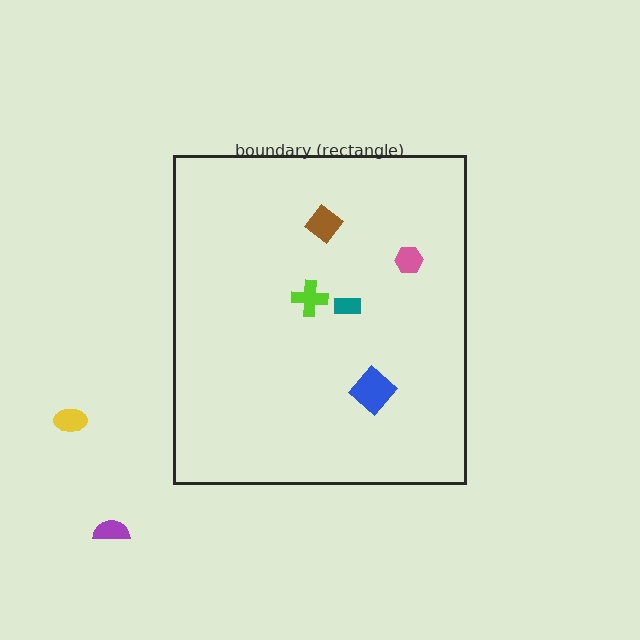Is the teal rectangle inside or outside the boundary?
Inside.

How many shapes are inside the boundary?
5 inside, 2 outside.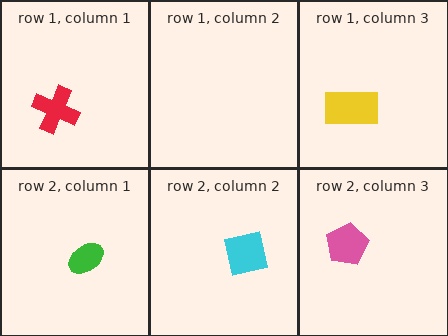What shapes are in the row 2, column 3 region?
The pink pentagon.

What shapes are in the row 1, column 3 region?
The yellow rectangle.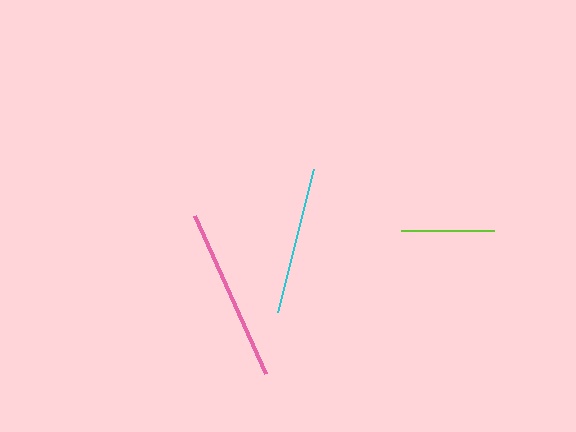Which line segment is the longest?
The pink line is the longest at approximately 173 pixels.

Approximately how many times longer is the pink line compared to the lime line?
The pink line is approximately 1.9 times the length of the lime line.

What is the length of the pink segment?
The pink segment is approximately 173 pixels long.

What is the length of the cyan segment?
The cyan segment is approximately 148 pixels long.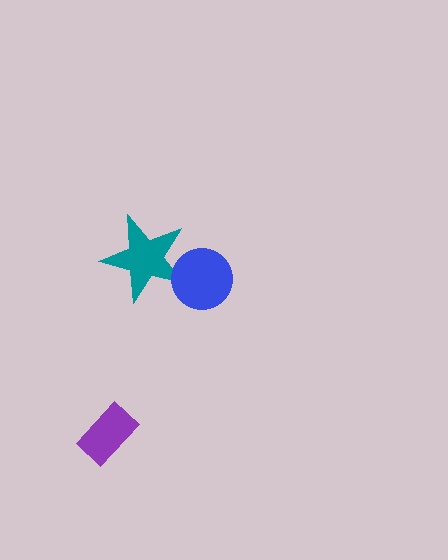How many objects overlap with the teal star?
1 object overlaps with the teal star.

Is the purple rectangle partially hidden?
No, no other shape covers it.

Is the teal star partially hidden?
Yes, it is partially covered by another shape.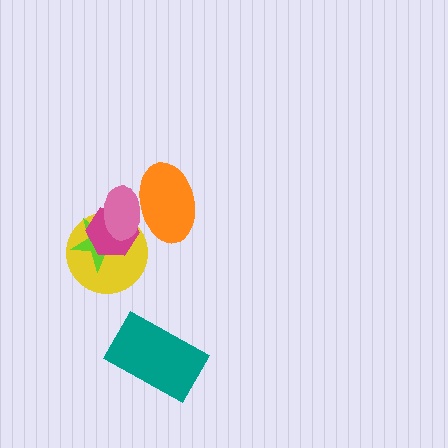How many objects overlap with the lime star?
3 objects overlap with the lime star.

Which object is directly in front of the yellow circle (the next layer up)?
The lime star is directly in front of the yellow circle.